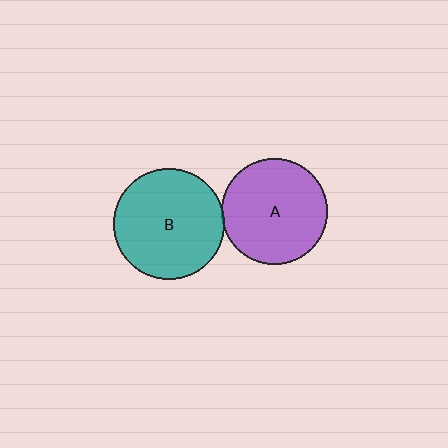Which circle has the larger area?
Circle B (teal).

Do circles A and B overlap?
Yes.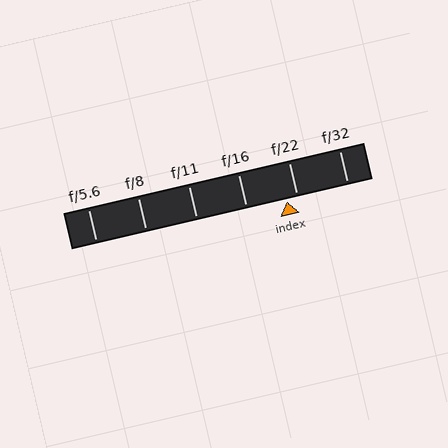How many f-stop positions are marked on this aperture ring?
There are 6 f-stop positions marked.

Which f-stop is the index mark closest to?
The index mark is closest to f/22.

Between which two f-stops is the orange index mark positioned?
The index mark is between f/16 and f/22.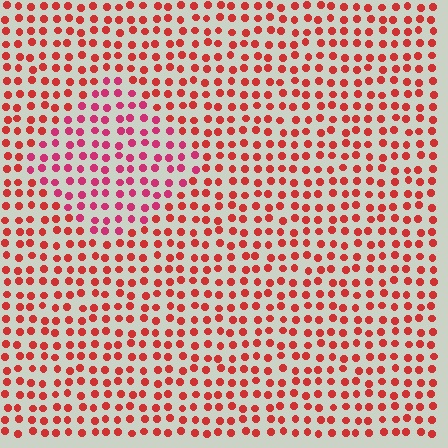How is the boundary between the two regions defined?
The boundary is defined purely by a slight shift in hue (about 25 degrees). Spacing, size, and orientation are identical on both sides.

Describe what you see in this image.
The image is filled with small red elements in a uniform arrangement. A diamond-shaped region is visible where the elements are tinted to a slightly different hue, forming a subtle color boundary.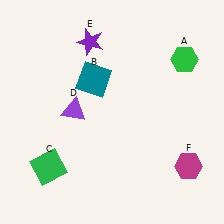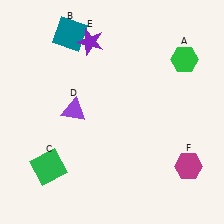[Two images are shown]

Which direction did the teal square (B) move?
The teal square (B) moved up.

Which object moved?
The teal square (B) moved up.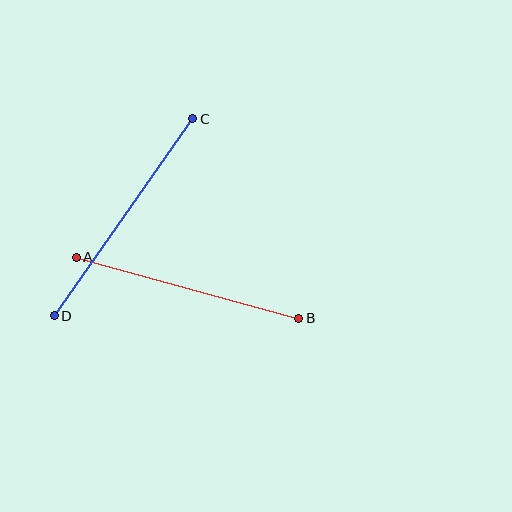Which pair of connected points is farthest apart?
Points C and D are farthest apart.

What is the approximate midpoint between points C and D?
The midpoint is at approximately (124, 217) pixels.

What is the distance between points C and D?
The distance is approximately 241 pixels.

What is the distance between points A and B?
The distance is approximately 231 pixels.